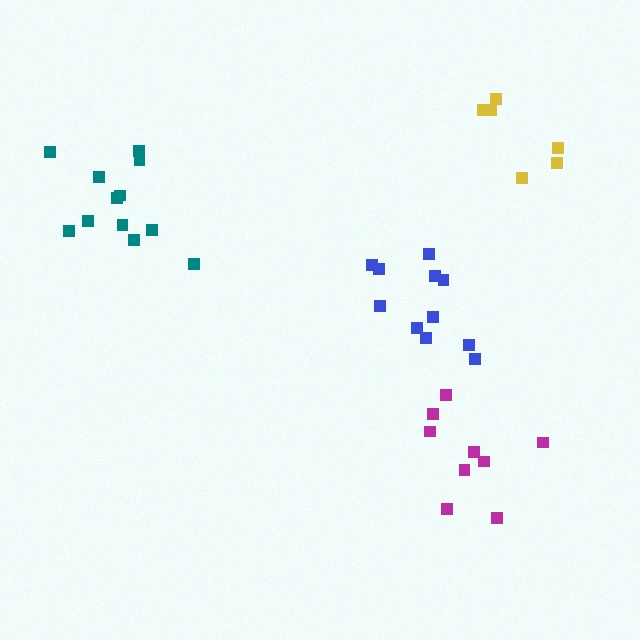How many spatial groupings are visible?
There are 4 spatial groupings.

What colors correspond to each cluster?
The clusters are colored: blue, magenta, teal, yellow.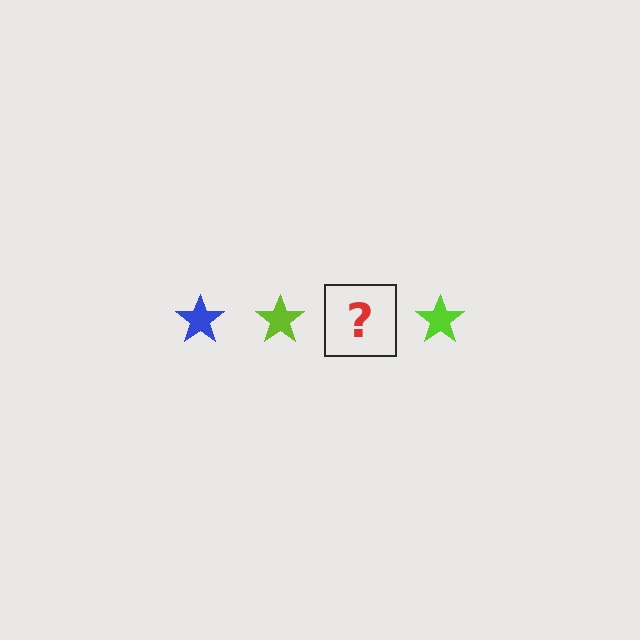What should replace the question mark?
The question mark should be replaced with a blue star.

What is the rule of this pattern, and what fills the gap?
The rule is that the pattern cycles through blue, lime stars. The gap should be filled with a blue star.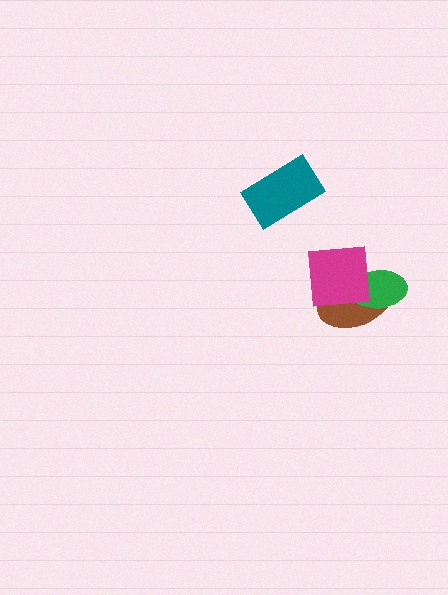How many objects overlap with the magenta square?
2 objects overlap with the magenta square.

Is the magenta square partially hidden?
No, no other shape covers it.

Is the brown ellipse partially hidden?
Yes, it is partially covered by another shape.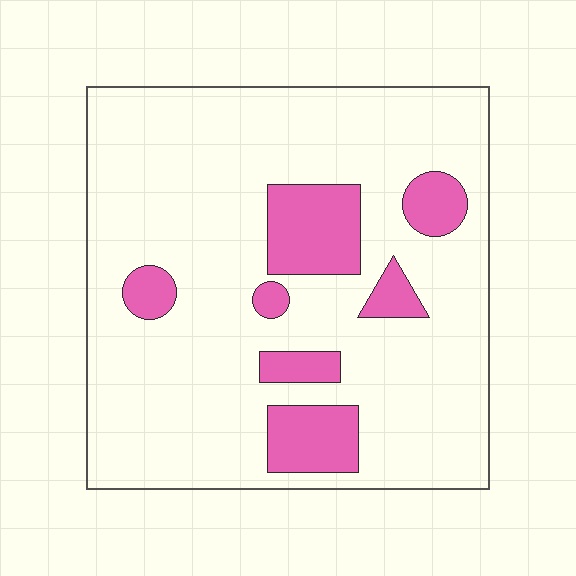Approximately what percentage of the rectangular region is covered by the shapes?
Approximately 15%.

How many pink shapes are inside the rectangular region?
7.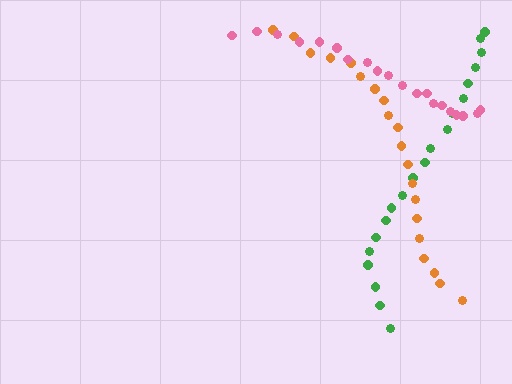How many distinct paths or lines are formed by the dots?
There are 3 distinct paths.